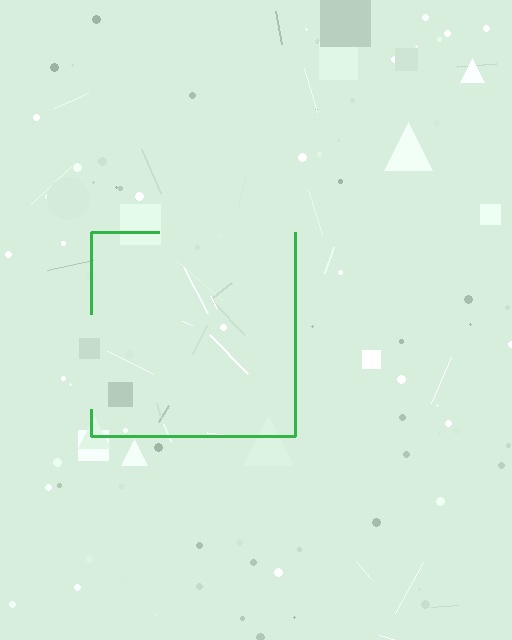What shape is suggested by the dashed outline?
The dashed outline suggests a square.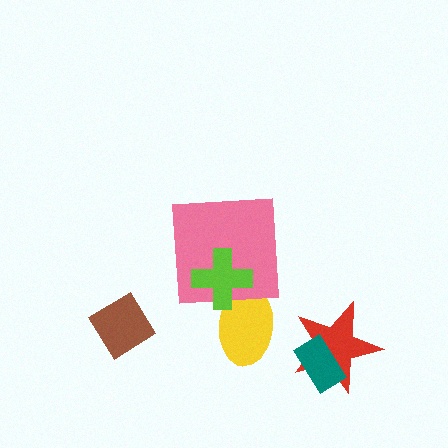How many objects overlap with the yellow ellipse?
2 objects overlap with the yellow ellipse.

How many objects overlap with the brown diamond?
0 objects overlap with the brown diamond.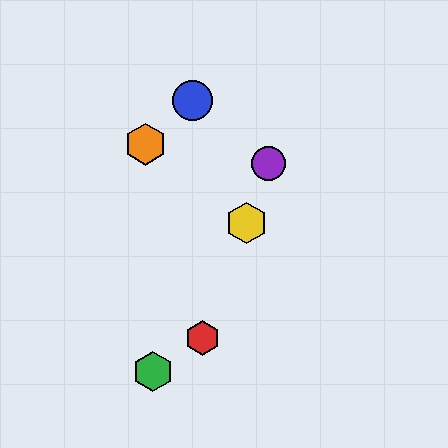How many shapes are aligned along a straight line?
3 shapes (the red hexagon, the yellow hexagon, the purple circle) are aligned along a straight line.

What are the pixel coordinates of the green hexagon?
The green hexagon is at (153, 371).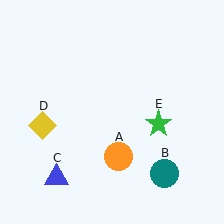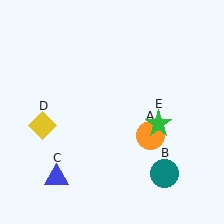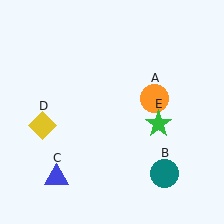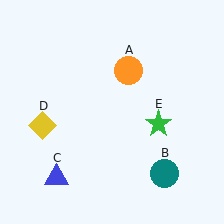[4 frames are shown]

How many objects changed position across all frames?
1 object changed position: orange circle (object A).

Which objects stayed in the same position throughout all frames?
Teal circle (object B) and blue triangle (object C) and yellow diamond (object D) and green star (object E) remained stationary.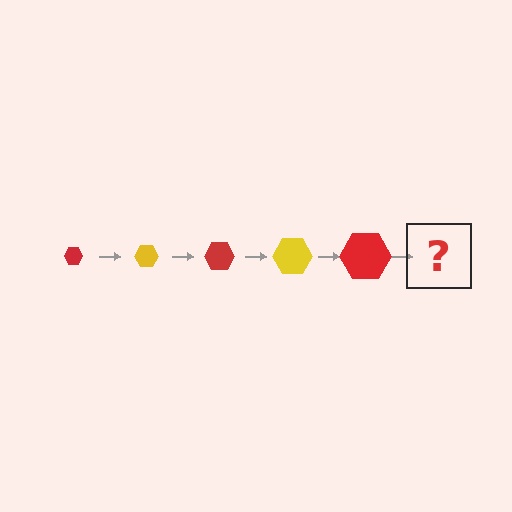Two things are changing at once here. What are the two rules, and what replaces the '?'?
The two rules are that the hexagon grows larger each step and the color cycles through red and yellow. The '?' should be a yellow hexagon, larger than the previous one.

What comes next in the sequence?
The next element should be a yellow hexagon, larger than the previous one.